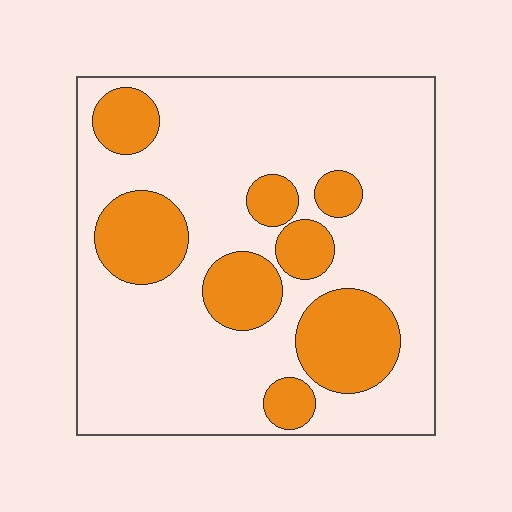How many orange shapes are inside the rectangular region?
8.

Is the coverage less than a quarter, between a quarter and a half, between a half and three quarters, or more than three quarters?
Between a quarter and a half.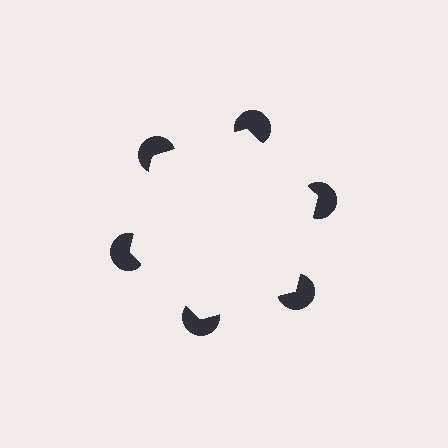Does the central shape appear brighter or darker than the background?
It typically appears slightly brighter than the background, even though no actual brightness change is drawn.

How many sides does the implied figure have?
6 sides.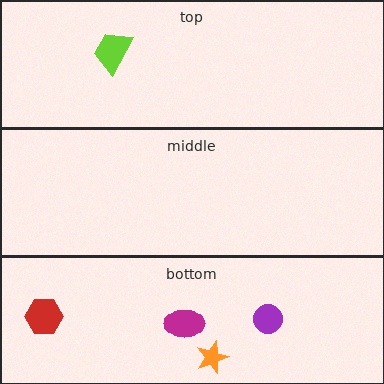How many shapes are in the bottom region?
4.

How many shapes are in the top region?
1.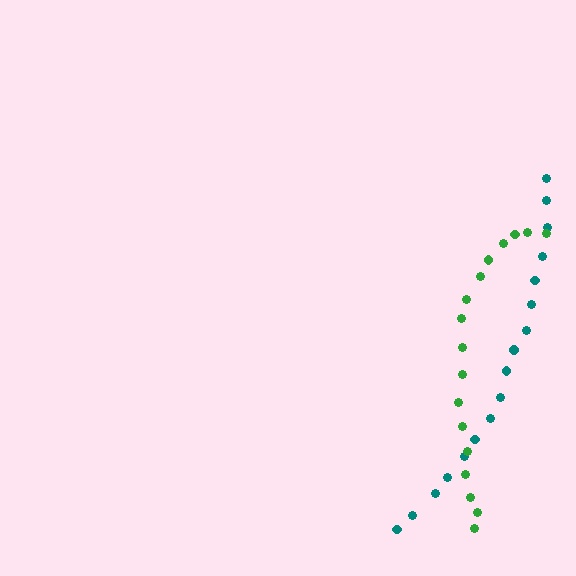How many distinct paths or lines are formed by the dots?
There are 2 distinct paths.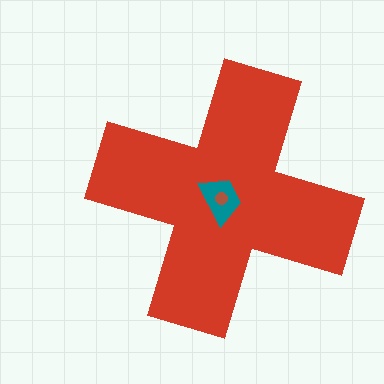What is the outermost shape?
The red cross.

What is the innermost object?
The brown circle.